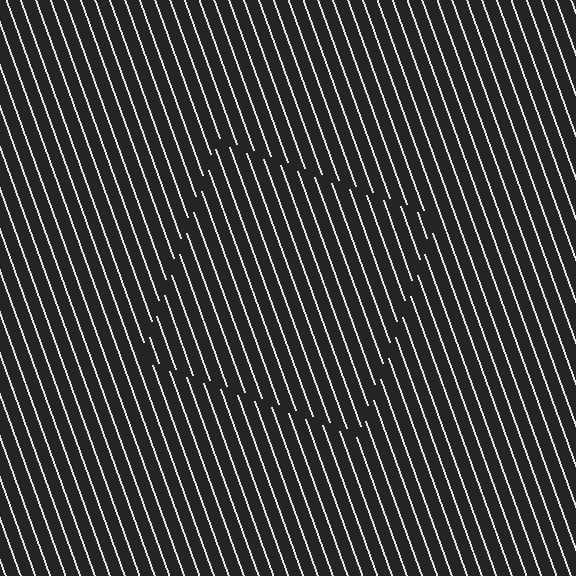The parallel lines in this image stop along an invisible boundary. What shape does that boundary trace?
An illusory square. The interior of the shape contains the same grating, shifted by half a period — the contour is defined by the phase discontinuity where line-ends from the inner and outer gratings abut.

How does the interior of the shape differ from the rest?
The interior of the shape contains the same grating, shifted by half a period — the contour is defined by the phase discontinuity where line-ends from the inner and outer gratings abut.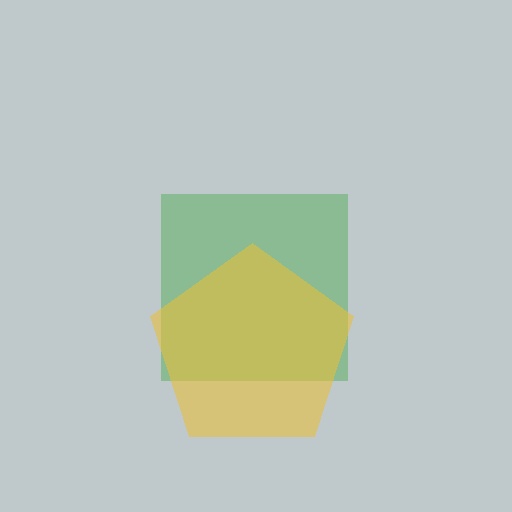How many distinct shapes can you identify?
There are 2 distinct shapes: a green square, a yellow pentagon.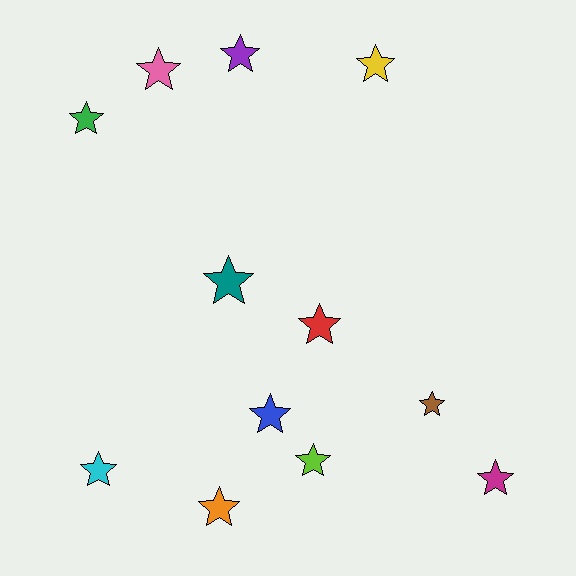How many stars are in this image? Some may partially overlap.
There are 12 stars.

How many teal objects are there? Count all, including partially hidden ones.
There is 1 teal object.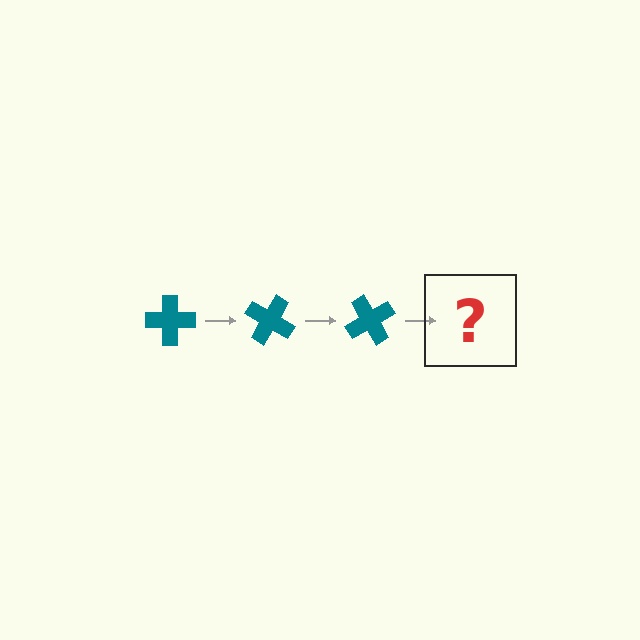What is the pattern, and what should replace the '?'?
The pattern is that the cross rotates 30 degrees each step. The '?' should be a teal cross rotated 90 degrees.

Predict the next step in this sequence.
The next step is a teal cross rotated 90 degrees.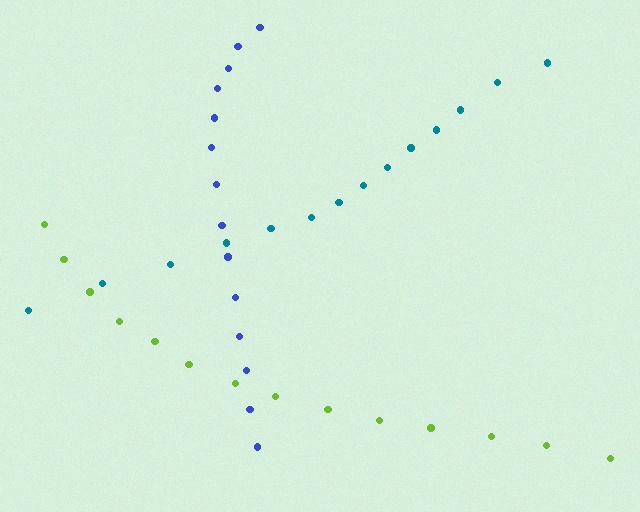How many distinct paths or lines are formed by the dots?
There are 3 distinct paths.